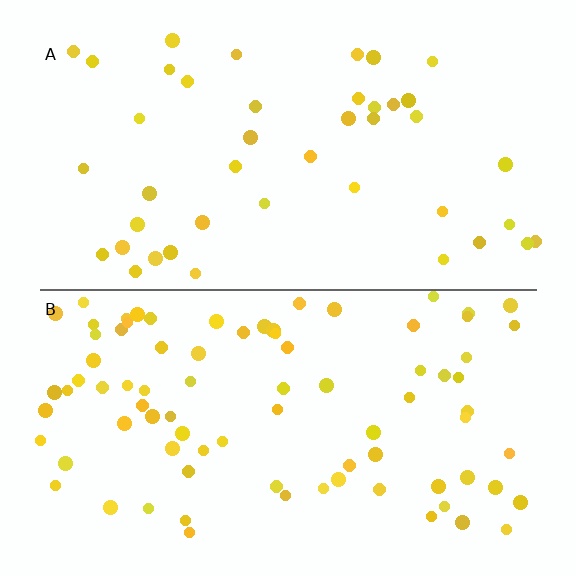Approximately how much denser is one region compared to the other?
Approximately 2.0× — region B over region A.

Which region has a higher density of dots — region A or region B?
B (the bottom).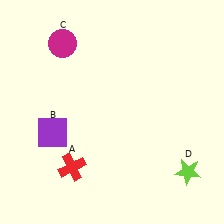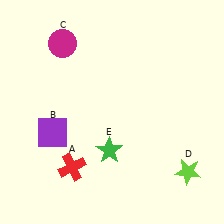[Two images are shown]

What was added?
A green star (E) was added in Image 2.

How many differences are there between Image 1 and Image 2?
There is 1 difference between the two images.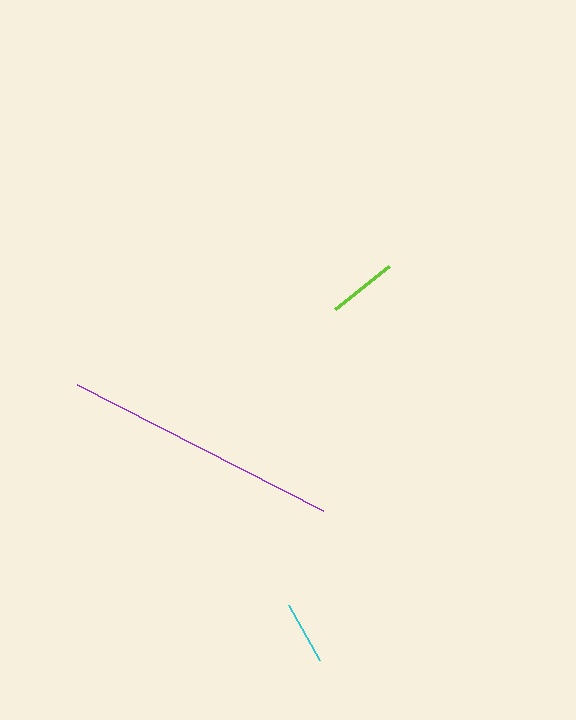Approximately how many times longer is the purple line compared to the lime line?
The purple line is approximately 4.0 times the length of the lime line.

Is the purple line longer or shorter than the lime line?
The purple line is longer than the lime line.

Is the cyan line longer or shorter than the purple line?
The purple line is longer than the cyan line.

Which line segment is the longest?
The purple line is the longest at approximately 276 pixels.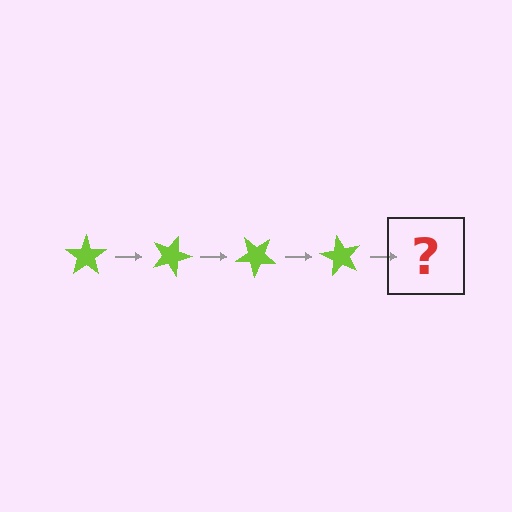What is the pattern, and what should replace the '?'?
The pattern is that the star rotates 20 degrees each step. The '?' should be a lime star rotated 80 degrees.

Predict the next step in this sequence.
The next step is a lime star rotated 80 degrees.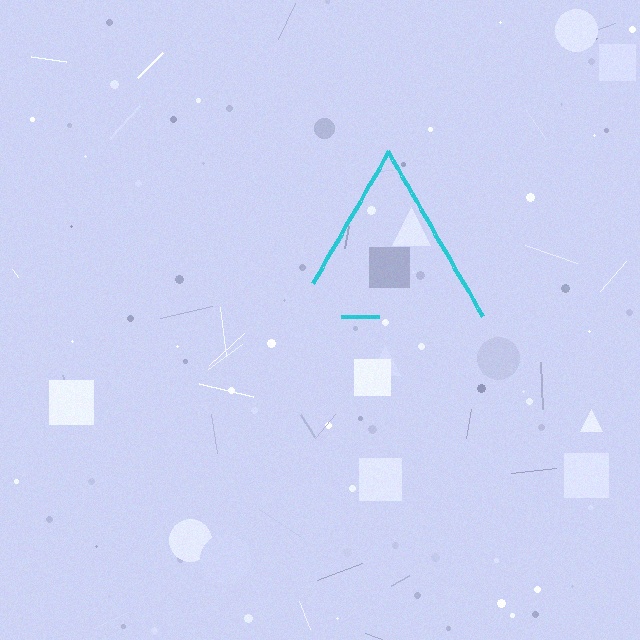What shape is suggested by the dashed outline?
The dashed outline suggests a triangle.